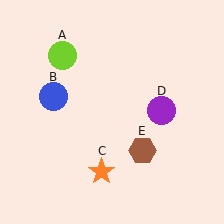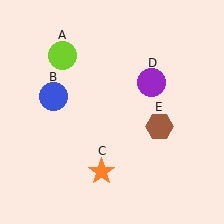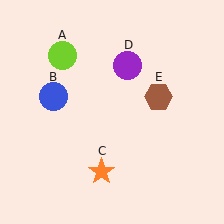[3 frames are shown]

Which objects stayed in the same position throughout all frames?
Lime circle (object A) and blue circle (object B) and orange star (object C) remained stationary.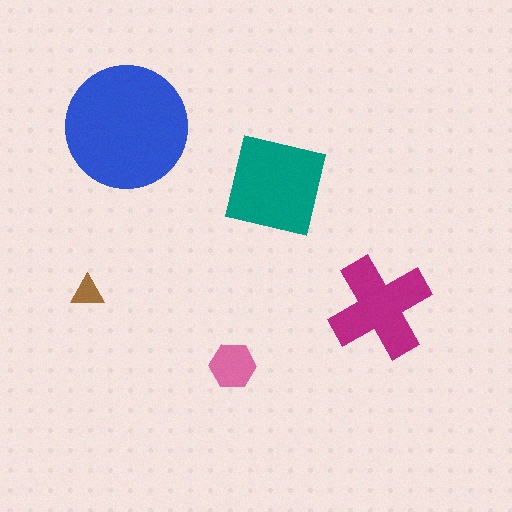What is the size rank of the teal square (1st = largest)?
2nd.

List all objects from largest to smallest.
The blue circle, the teal square, the magenta cross, the pink hexagon, the brown triangle.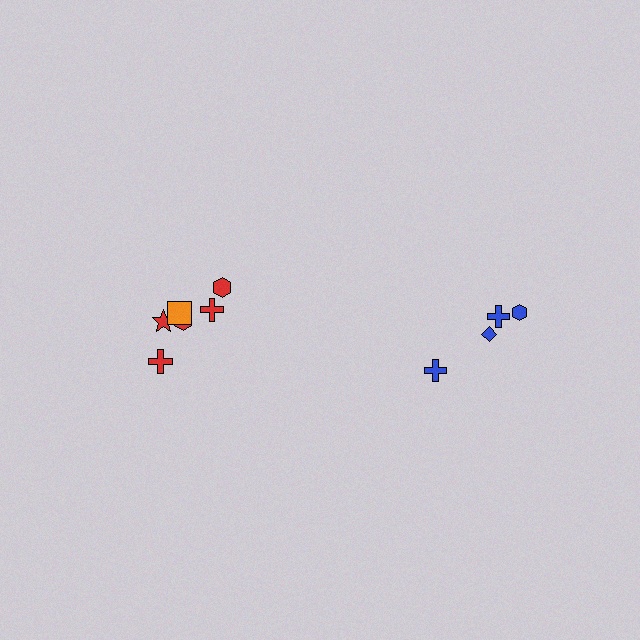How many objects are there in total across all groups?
There are 10 objects.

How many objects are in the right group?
There are 4 objects.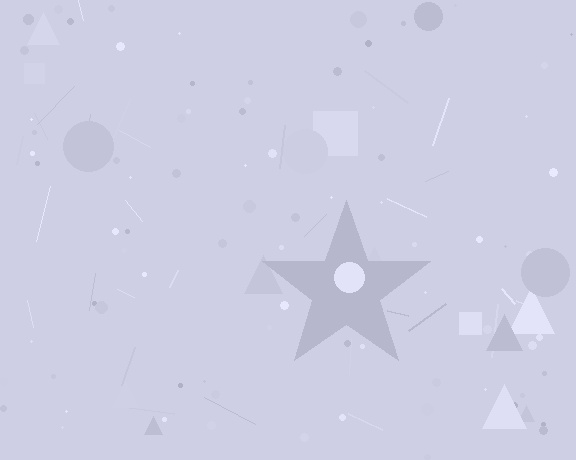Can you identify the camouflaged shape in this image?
The camouflaged shape is a star.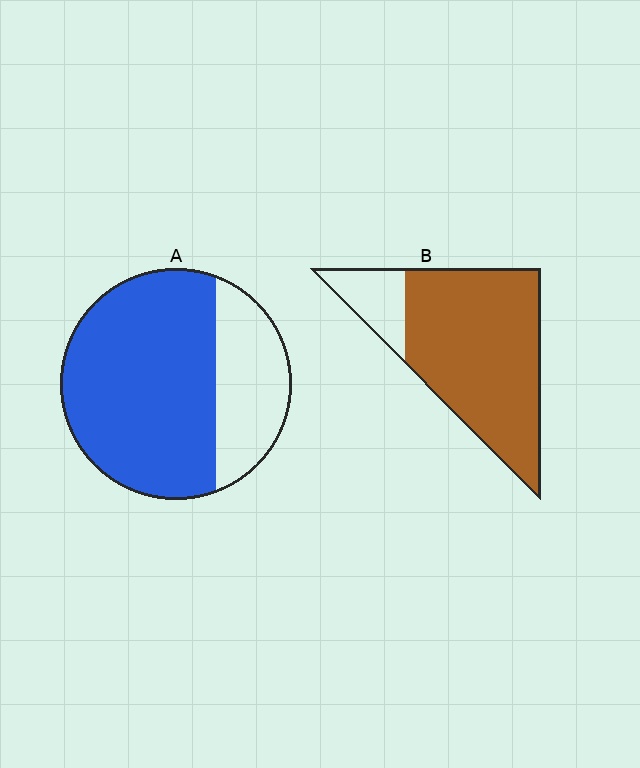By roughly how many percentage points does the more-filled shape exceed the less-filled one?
By roughly 10 percentage points (B over A).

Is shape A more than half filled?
Yes.